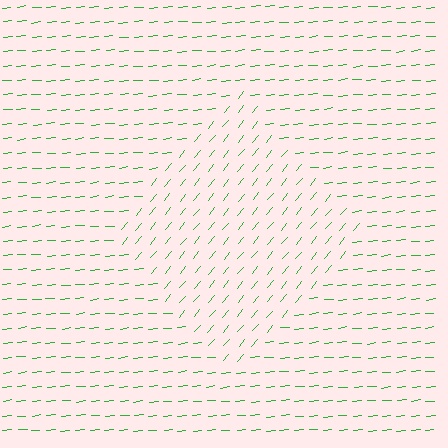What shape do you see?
I see a diamond.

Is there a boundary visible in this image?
Yes, there is a texture boundary formed by a change in line orientation.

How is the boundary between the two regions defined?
The boundary is defined purely by a change in line orientation (approximately 45 degrees difference). All lines are the same color and thickness.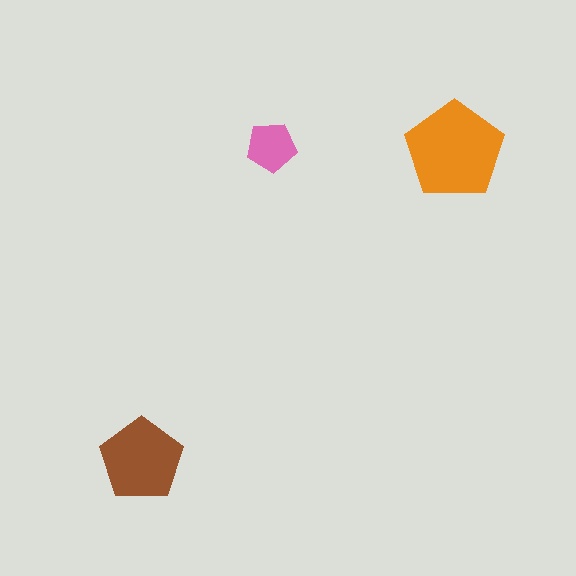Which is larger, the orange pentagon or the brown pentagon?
The orange one.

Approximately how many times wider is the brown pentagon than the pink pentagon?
About 1.5 times wider.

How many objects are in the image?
There are 3 objects in the image.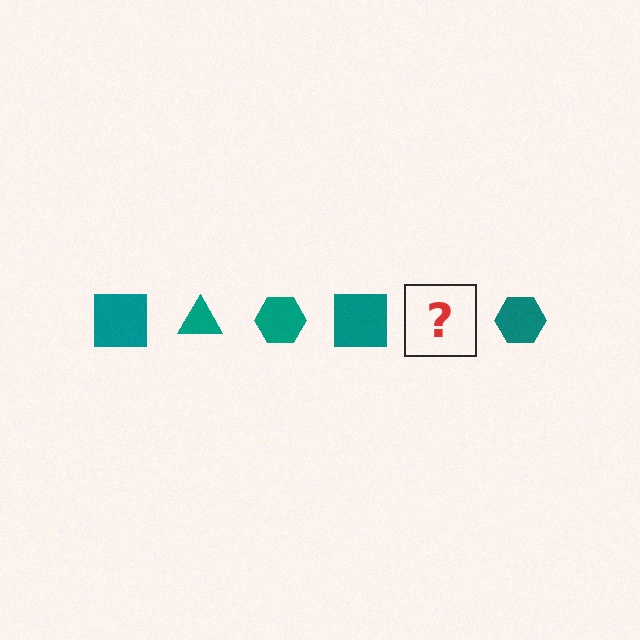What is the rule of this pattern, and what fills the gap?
The rule is that the pattern cycles through square, triangle, hexagon shapes in teal. The gap should be filled with a teal triangle.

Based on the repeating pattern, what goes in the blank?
The blank should be a teal triangle.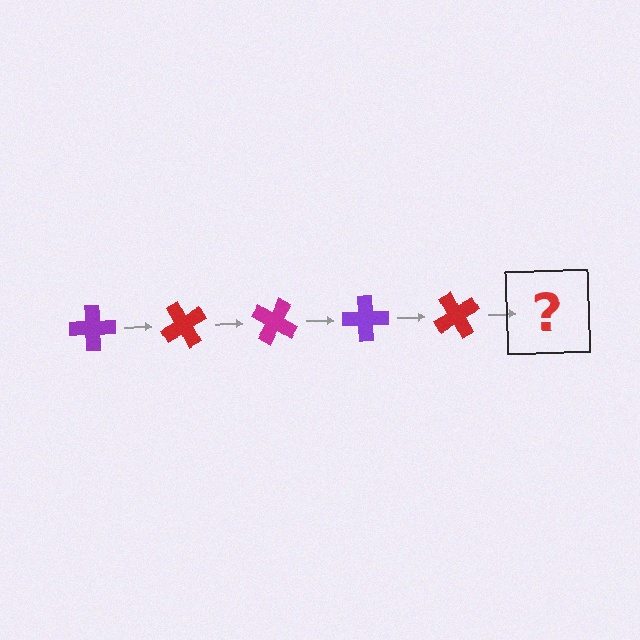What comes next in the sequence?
The next element should be a magenta cross, rotated 300 degrees from the start.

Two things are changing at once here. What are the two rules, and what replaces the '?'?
The two rules are that it rotates 60 degrees each step and the color cycles through purple, red, and magenta. The '?' should be a magenta cross, rotated 300 degrees from the start.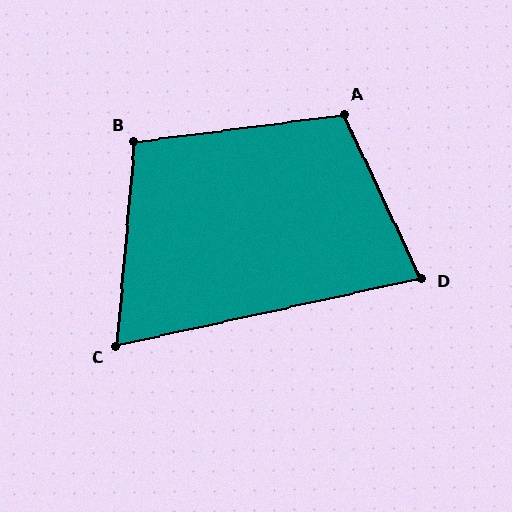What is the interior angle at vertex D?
Approximately 77 degrees (acute).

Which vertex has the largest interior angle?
A, at approximately 108 degrees.